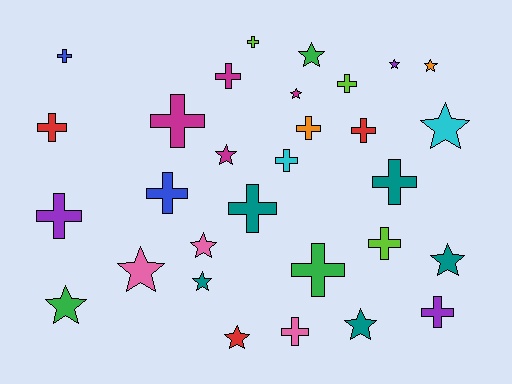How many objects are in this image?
There are 30 objects.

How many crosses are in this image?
There are 17 crosses.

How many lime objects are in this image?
There are 3 lime objects.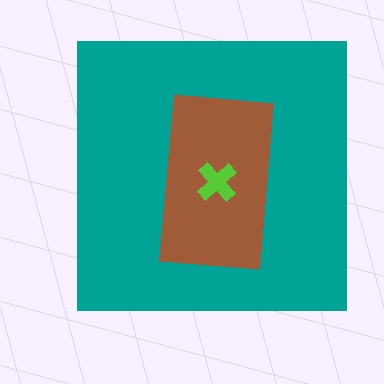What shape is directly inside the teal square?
The brown rectangle.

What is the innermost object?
The lime cross.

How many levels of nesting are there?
3.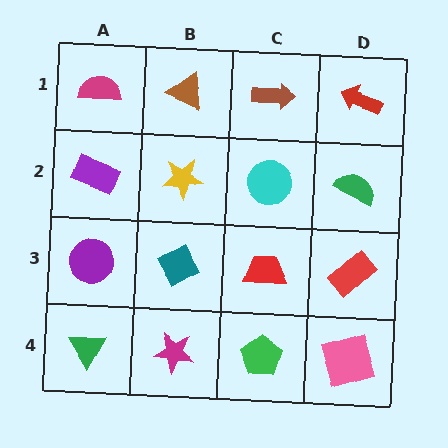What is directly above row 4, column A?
A purple circle.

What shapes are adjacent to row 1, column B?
A yellow star (row 2, column B), a magenta semicircle (row 1, column A), a brown arrow (row 1, column C).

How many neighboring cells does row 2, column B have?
4.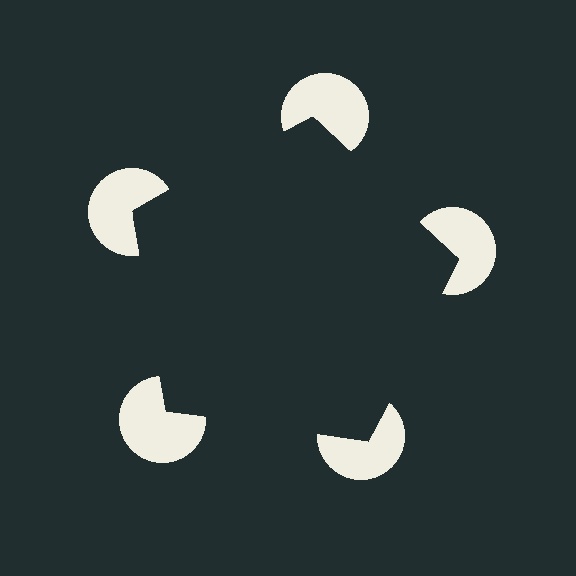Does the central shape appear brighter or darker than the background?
It typically appears slightly darker than the background, even though no actual brightness change is drawn.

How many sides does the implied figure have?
5 sides.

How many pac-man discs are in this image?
There are 5 — one at each vertex of the illusory pentagon.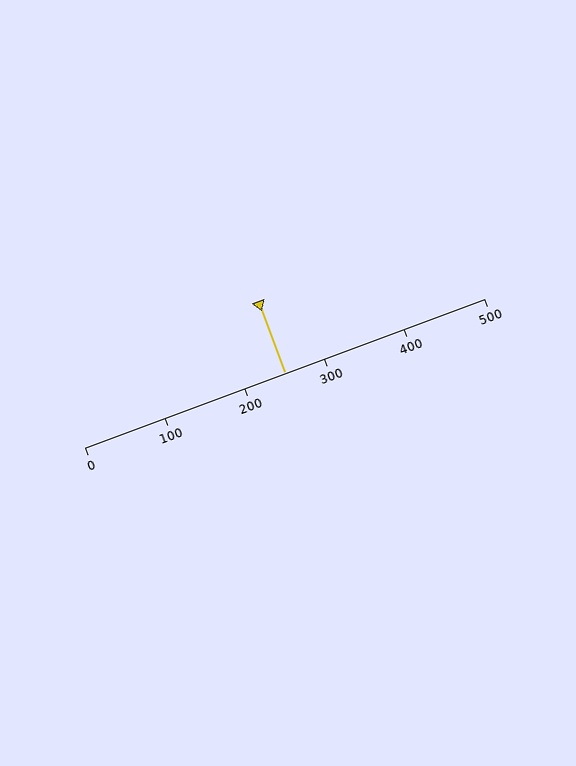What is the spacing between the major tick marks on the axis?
The major ticks are spaced 100 apart.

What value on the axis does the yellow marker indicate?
The marker indicates approximately 250.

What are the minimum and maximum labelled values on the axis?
The axis runs from 0 to 500.